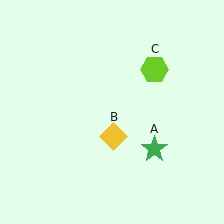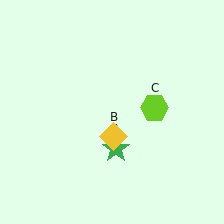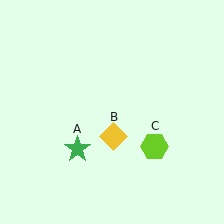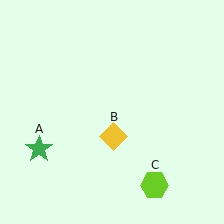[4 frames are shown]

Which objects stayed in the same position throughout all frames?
Yellow diamond (object B) remained stationary.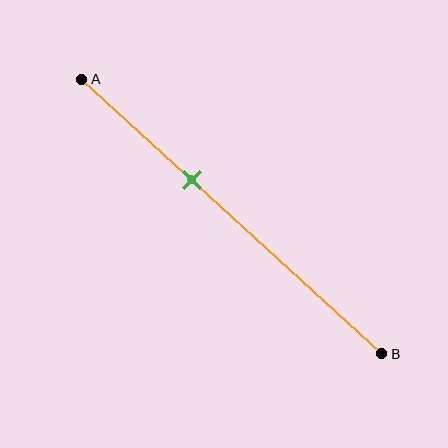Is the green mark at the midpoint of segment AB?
No, the mark is at about 35% from A, not at the 50% midpoint.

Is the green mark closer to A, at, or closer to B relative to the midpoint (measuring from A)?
The green mark is closer to point A than the midpoint of segment AB.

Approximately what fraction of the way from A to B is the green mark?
The green mark is approximately 35% of the way from A to B.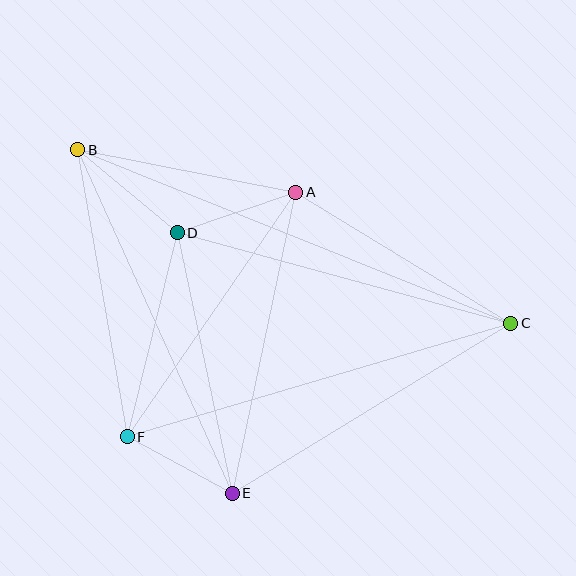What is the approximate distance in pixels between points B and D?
The distance between B and D is approximately 130 pixels.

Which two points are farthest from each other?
Points B and C are farthest from each other.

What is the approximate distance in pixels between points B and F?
The distance between B and F is approximately 291 pixels.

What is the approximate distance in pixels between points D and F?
The distance between D and F is approximately 210 pixels.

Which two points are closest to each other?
Points E and F are closest to each other.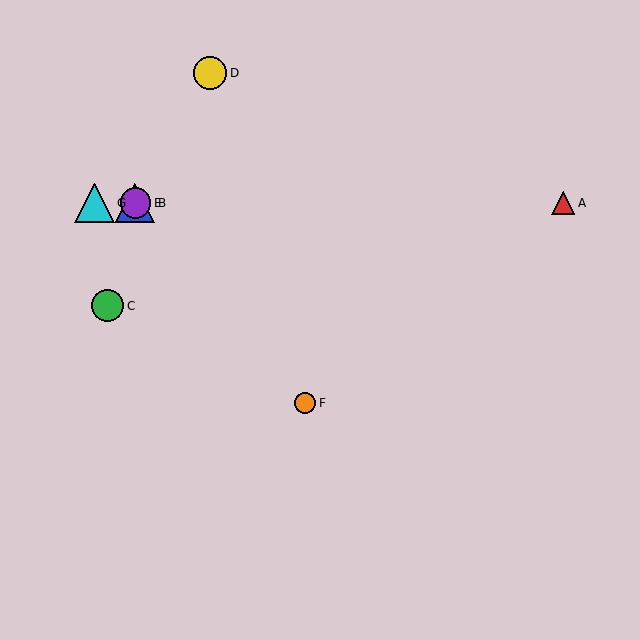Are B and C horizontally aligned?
No, B is at y≈203 and C is at y≈306.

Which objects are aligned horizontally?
Objects A, B, E, G are aligned horizontally.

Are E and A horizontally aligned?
Yes, both are at y≈203.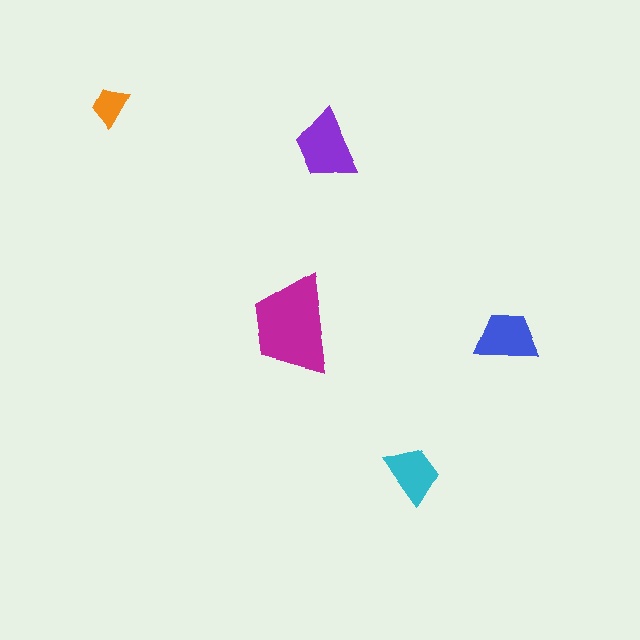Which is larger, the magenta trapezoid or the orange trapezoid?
The magenta one.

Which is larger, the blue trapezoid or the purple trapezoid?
The purple one.